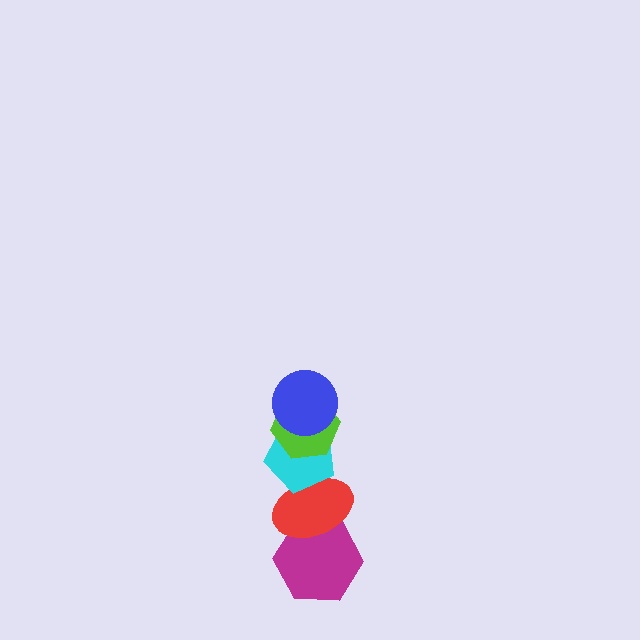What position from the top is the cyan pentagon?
The cyan pentagon is 3rd from the top.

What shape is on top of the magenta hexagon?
The red ellipse is on top of the magenta hexagon.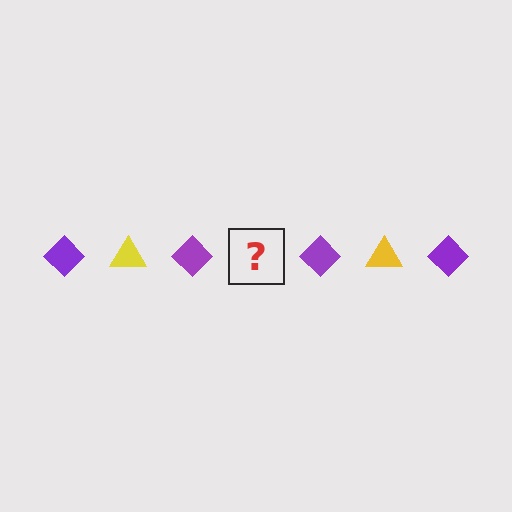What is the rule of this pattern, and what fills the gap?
The rule is that the pattern alternates between purple diamond and yellow triangle. The gap should be filled with a yellow triangle.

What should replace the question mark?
The question mark should be replaced with a yellow triangle.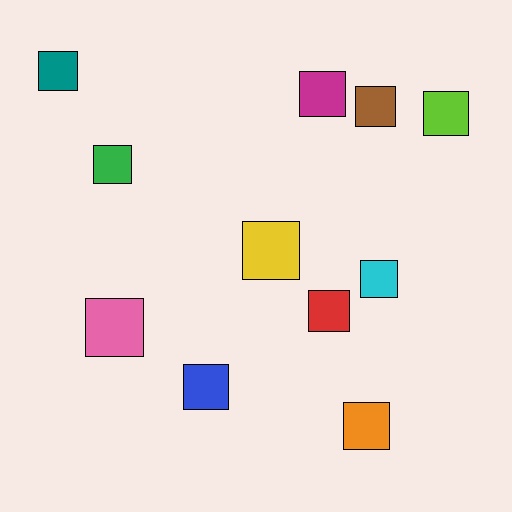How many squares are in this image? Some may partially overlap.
There are 11 squares.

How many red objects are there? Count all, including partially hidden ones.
There is 1 red object.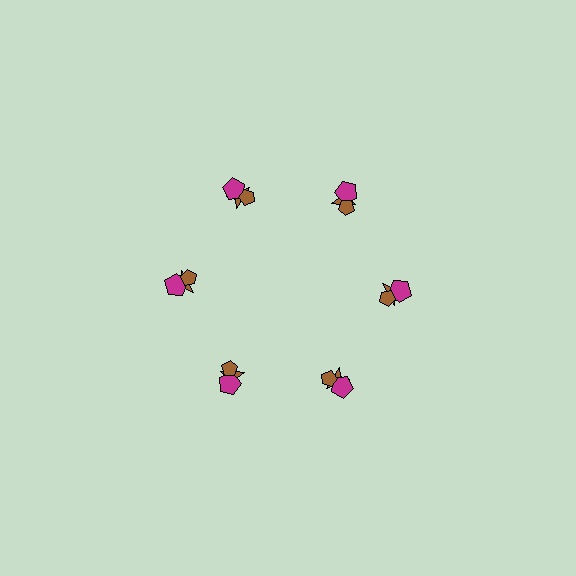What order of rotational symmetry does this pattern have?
This pattern has 6-fold rotational symmetry.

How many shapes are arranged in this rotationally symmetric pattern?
There are 18 shapes, arranged in 6 groups of 3.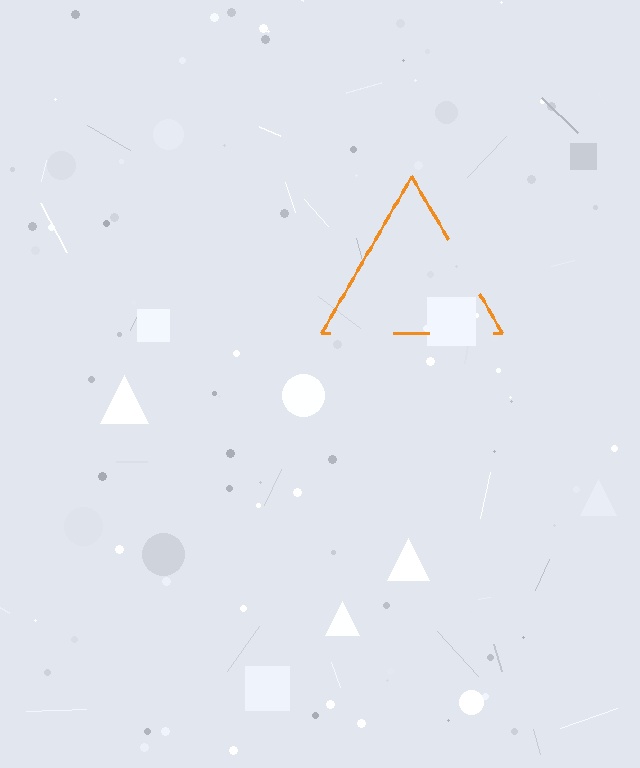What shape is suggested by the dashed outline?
The dashed outline suggests a triangle.